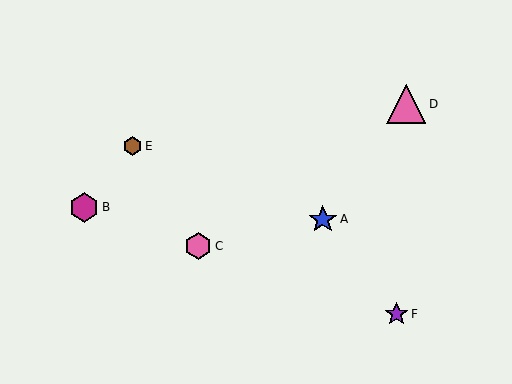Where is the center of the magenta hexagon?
The center of the magenta hexagon is at (84, 207).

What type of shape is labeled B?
Shape B is a magenta hexagon.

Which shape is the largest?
The pink triangle (labeled D) is the largest.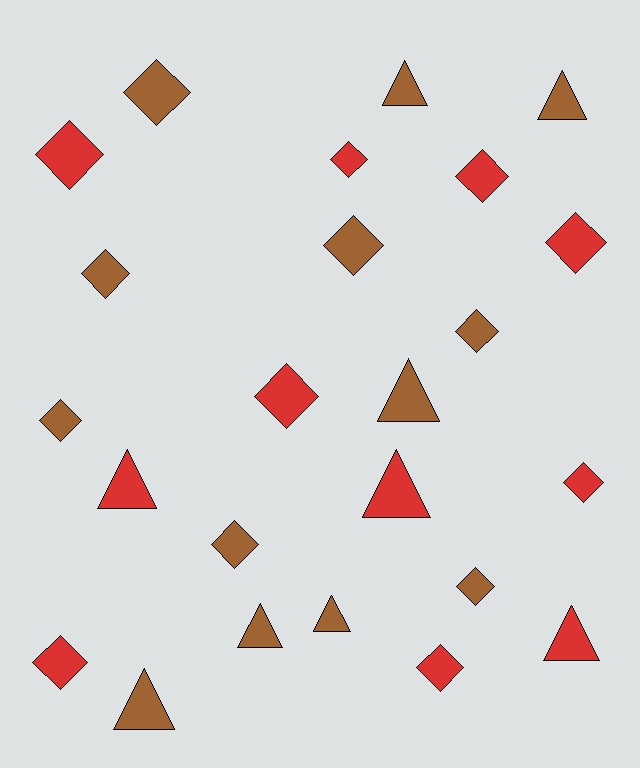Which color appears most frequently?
Brown, with 13 objects.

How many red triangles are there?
There are 3 red triangles.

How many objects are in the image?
There are 24 objects.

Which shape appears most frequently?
Diamond, with 15 objects.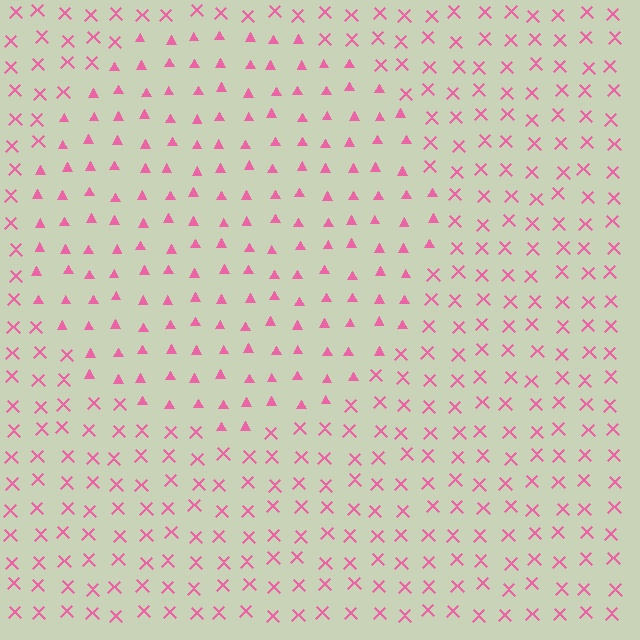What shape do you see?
I see a circle.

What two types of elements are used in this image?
The image uses triangles inside the circle region and X marks outside it.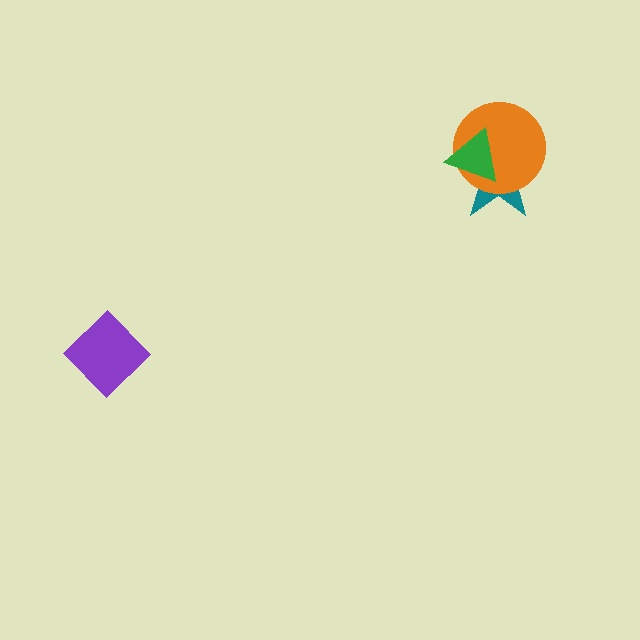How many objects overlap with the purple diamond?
0 objects overlap with the purple diamond.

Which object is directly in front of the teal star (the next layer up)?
The orange circle is directly in front of the teal star.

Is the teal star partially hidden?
Yes, it is partially covered by another shape.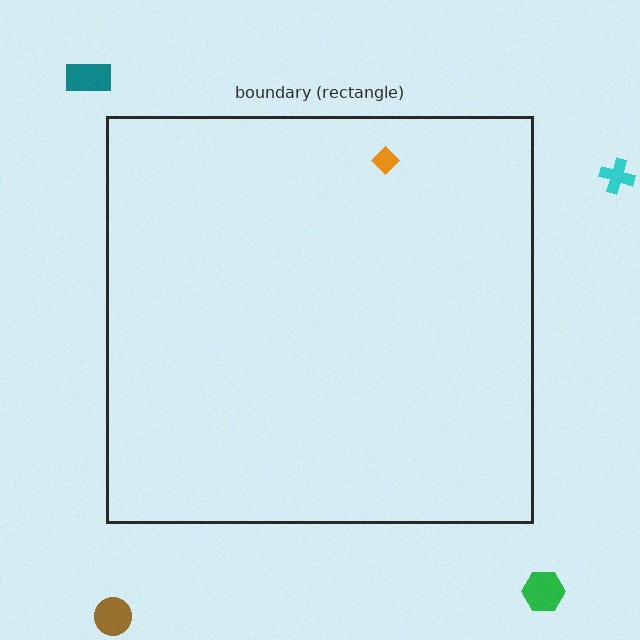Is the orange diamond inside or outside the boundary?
Inside.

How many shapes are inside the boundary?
1 inside, 4 outside.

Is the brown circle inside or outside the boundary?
Outside.